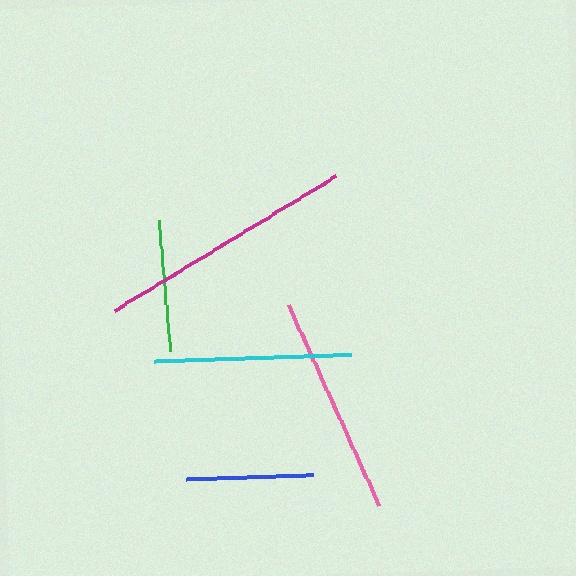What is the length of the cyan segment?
The cyan segment is approximately 197 pixels long.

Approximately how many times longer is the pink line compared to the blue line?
The pink line is approximately 1.7 times the length of the blue line.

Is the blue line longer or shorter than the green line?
The green line is longer than the blue line.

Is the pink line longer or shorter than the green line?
The pink line is longer than the green line.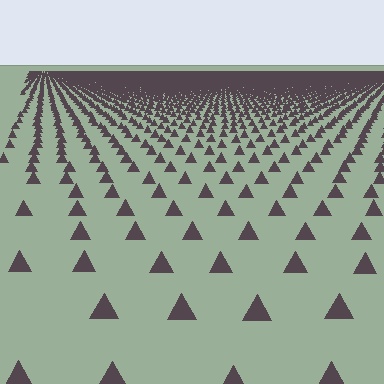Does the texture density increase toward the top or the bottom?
Density increases toward the top.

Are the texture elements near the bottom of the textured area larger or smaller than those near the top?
Larger. Near the bottom, elements are closer to the viewer and appear at a bigger on-screen size.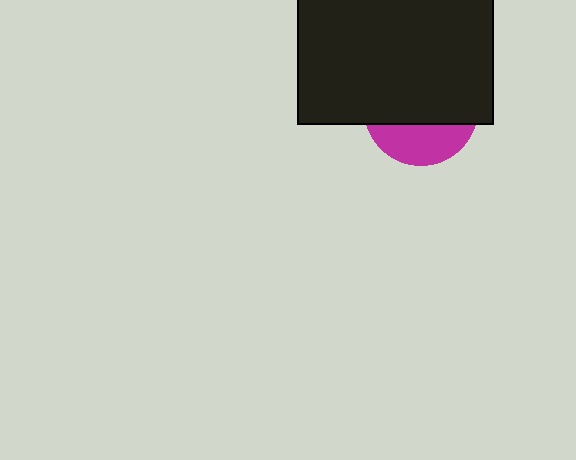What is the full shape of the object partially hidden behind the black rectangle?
The partially hidden object is a magenta circle.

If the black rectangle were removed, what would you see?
You would see the complete magenta circle.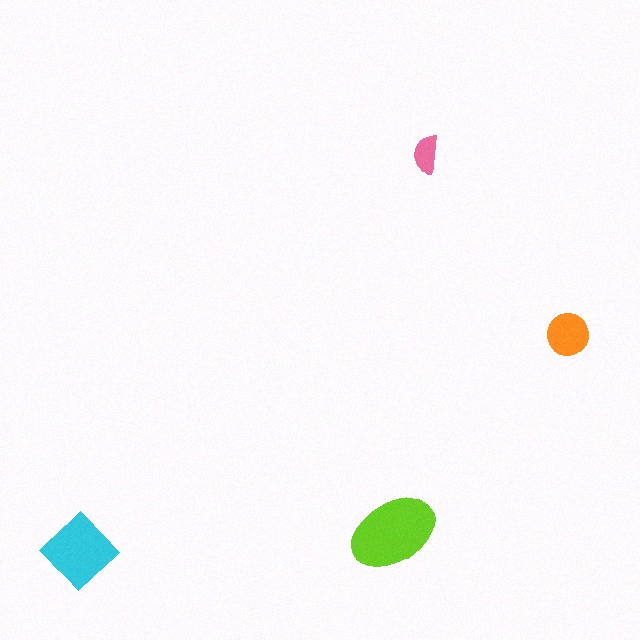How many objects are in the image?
There are 4 objects in the image.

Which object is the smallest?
The pink semicircle.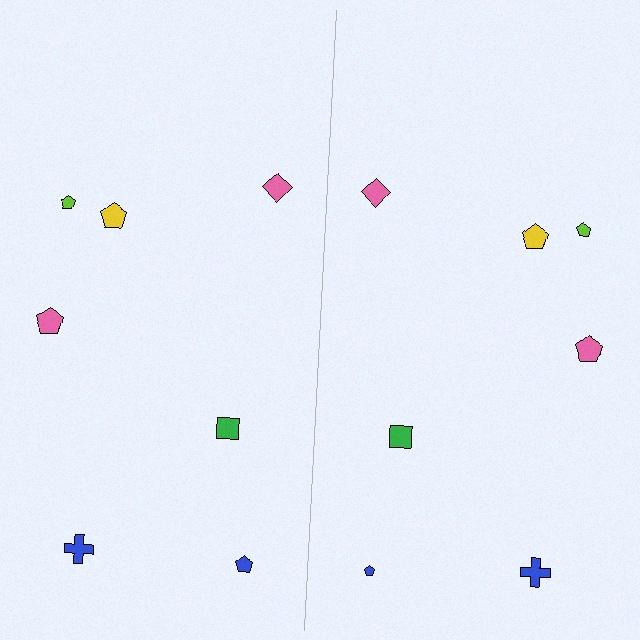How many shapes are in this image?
There are 14 shapes in this image.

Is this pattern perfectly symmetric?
No, the pattern is not perfectly symmetric. The blue pentagon on the right side has a different size than its mirror counterpart.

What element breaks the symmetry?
The blue pentagon on the right side has a different size than its mirror counterpart.